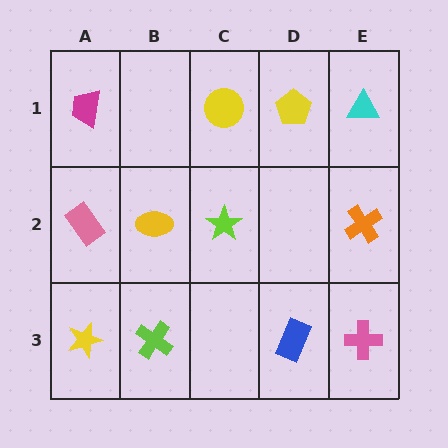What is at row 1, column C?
A yellow circle.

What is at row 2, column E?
An orange cross.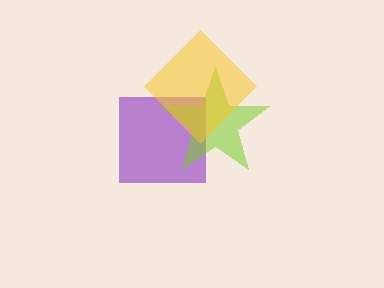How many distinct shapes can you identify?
There are 3 distinct shapes: a purple square, a lime star, a yellow diamond.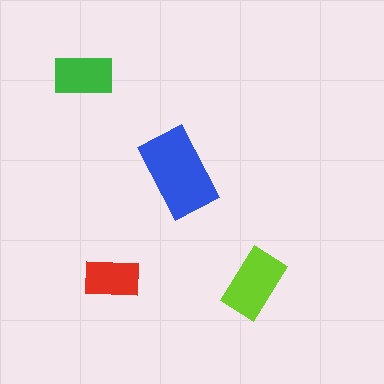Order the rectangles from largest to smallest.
the blue one, the lime one, the green one, the red one.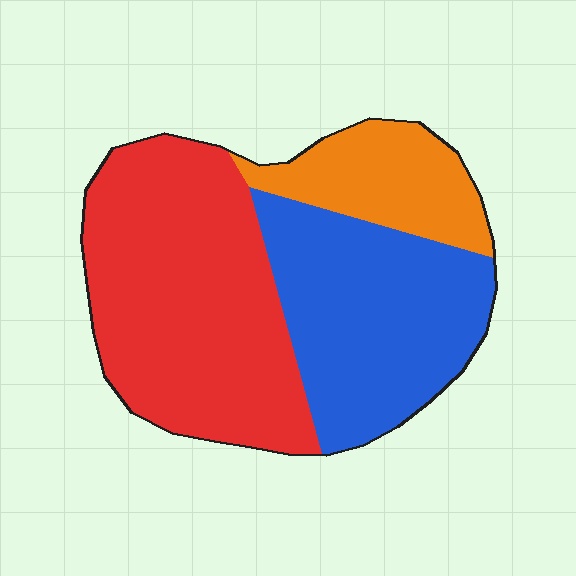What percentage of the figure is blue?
Blue covers 35% of the figure.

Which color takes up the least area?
Orange, at roughly 15%.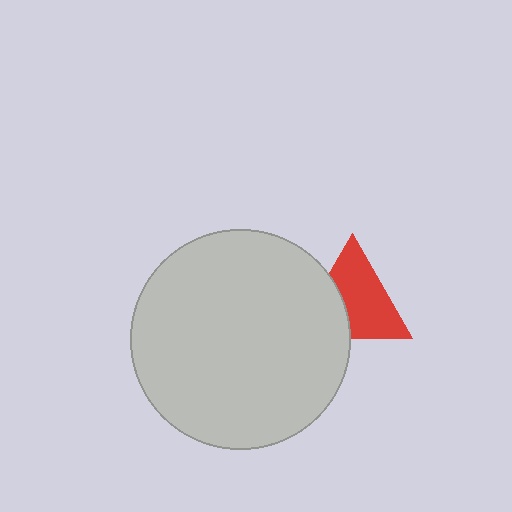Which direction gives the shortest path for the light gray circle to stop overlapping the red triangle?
Moving left gives the shortest separation.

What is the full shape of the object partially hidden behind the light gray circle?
The partially hidden object is a red triangle.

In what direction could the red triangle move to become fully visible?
The red triangle could move right. That would shift it out from behind the light gray circle entirely.